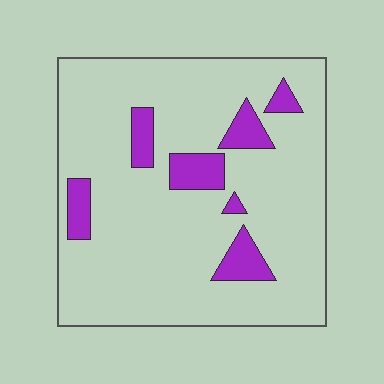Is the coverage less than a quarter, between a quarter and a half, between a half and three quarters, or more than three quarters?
Less than a quarter.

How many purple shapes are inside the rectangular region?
7.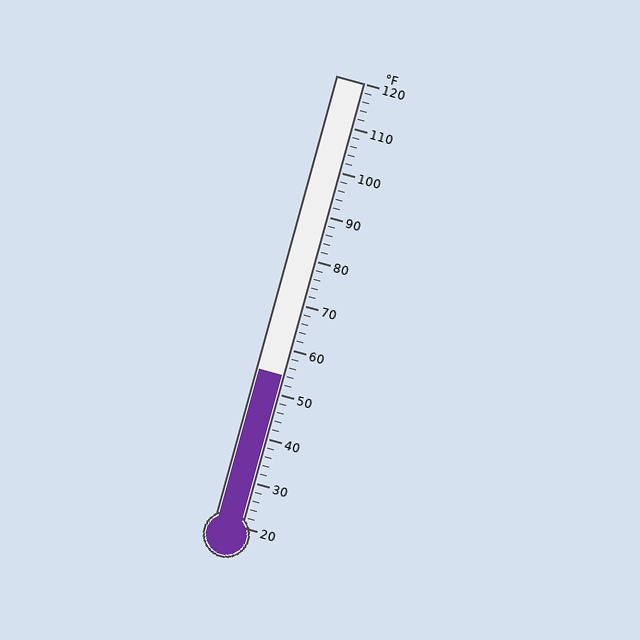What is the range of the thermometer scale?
The thermometer scale ranges from 20°F to 120°F.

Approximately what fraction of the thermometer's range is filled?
The thermometer is filled to approximately 35% of its range.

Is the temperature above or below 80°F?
The temperature is below 80°F.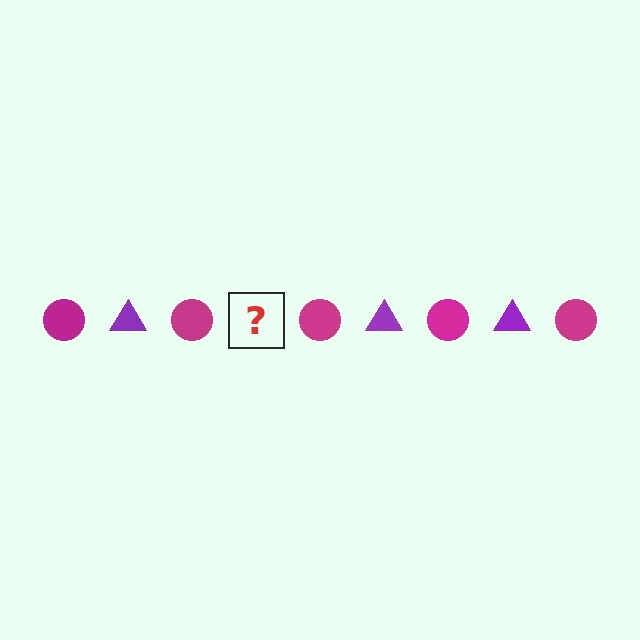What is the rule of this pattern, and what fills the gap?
The rule is that the pattern alternates between magenta circle and purple triangle. The gap should be filled with a purple triangle.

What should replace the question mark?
The question mark should be replaced with a purple triangle.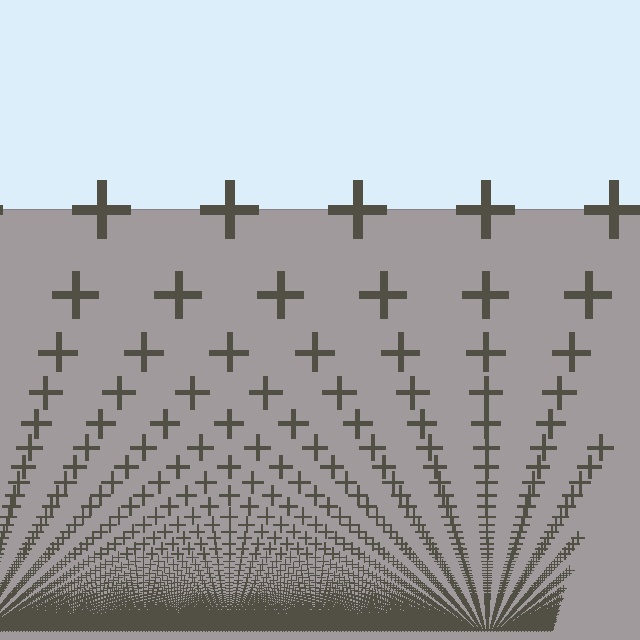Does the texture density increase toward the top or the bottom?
Density increases toward the bottom.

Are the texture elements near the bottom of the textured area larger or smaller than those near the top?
Smaller. The gradient is inverted — elements near the bottom are smaller and denser.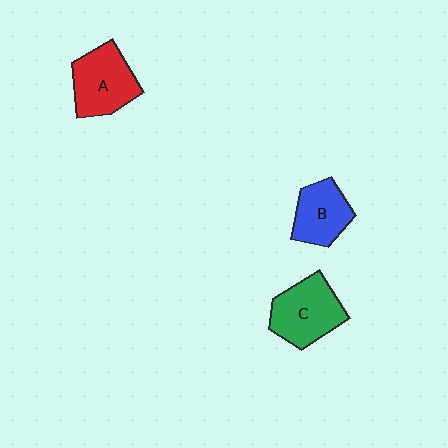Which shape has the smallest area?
Shape B (blue).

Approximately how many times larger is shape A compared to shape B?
Approximately 1.3 times.